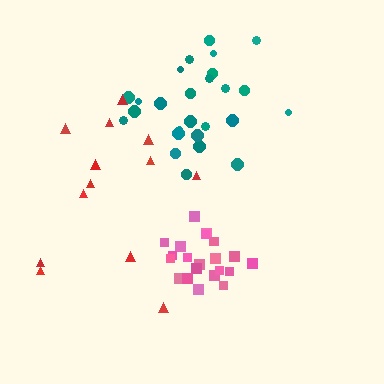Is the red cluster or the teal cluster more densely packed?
Teal.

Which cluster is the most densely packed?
Pink.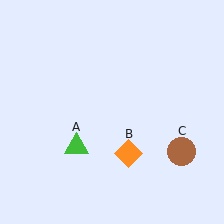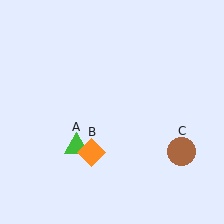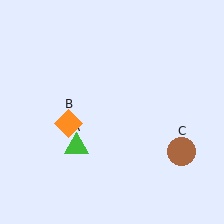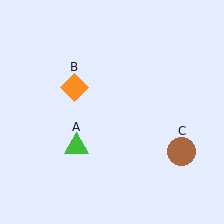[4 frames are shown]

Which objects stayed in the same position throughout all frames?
Green triangle (object A) and brown circle (object C) remained stationary.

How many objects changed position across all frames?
1 object changed position: orange diamond (object B).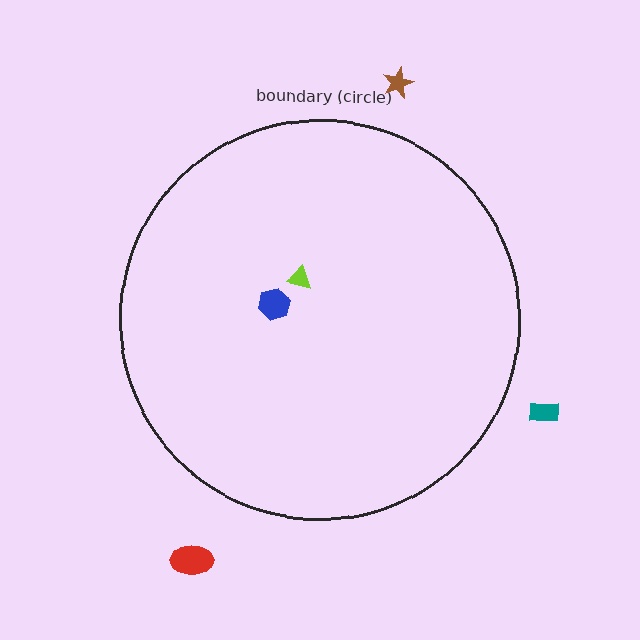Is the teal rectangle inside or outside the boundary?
Outside.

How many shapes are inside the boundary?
2 inside, 3 outside.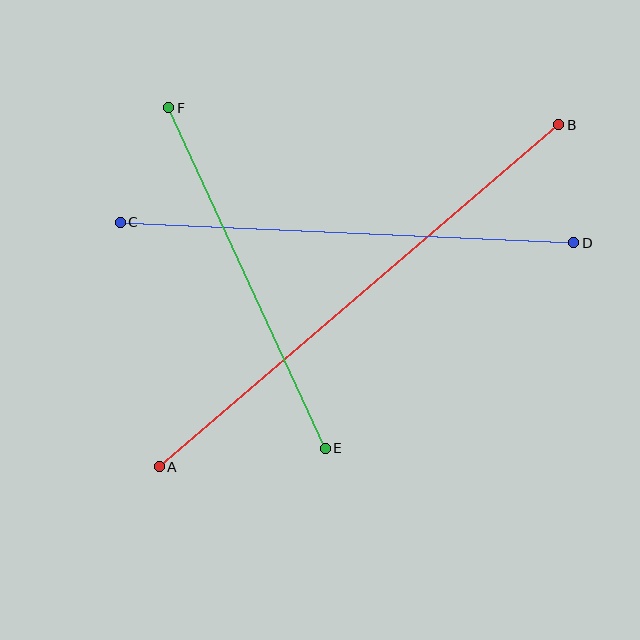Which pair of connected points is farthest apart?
Points A and B are farthest apart.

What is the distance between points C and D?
The distance is approximately 454 pixels.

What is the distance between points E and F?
The distance is approximately 375 pixels.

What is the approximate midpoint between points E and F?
The midpoint is at approximately (247, 278) pixels.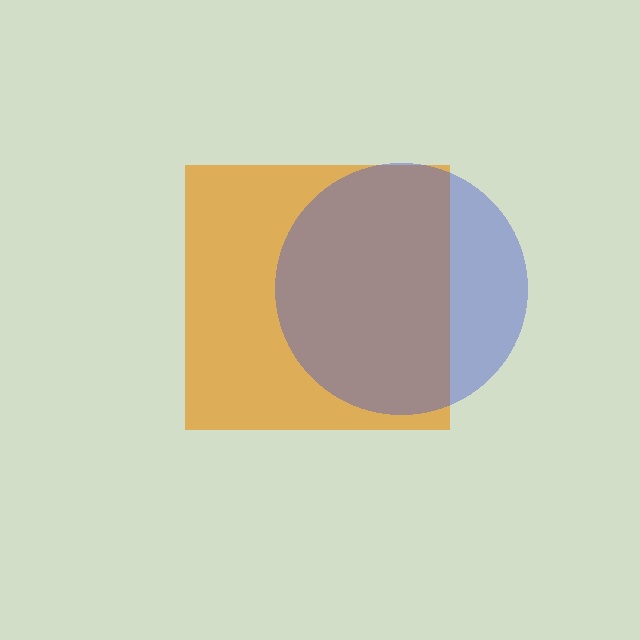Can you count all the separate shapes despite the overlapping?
Yes, there are 2 separate shapes.